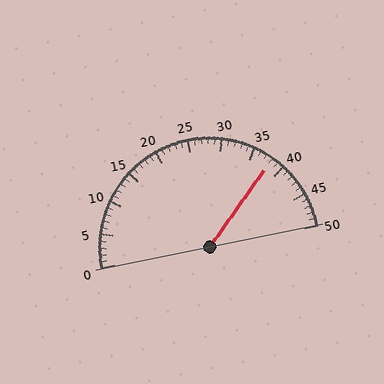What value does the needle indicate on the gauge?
The needle indicates approximately 38.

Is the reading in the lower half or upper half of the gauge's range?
The reading is in the upper half of the range (0 to 50).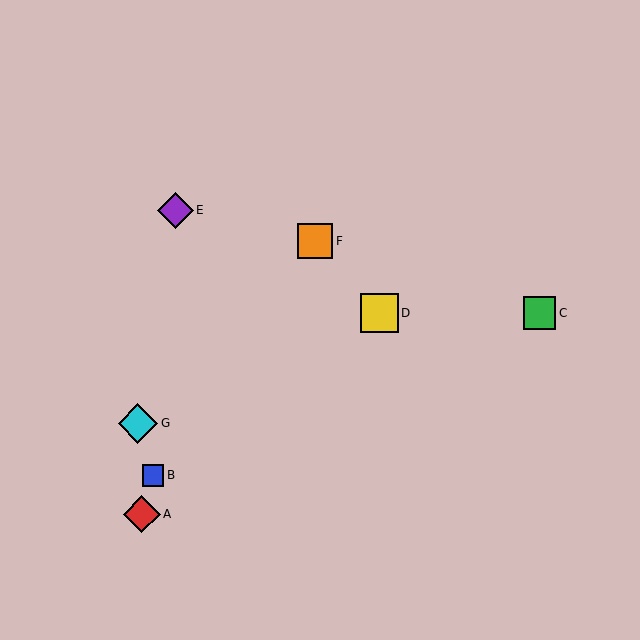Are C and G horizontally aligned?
No, C is at y≈313 and G is at y≈423.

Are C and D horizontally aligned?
Yes, both are at y≈313.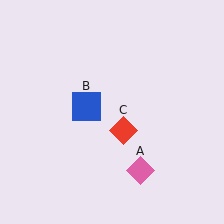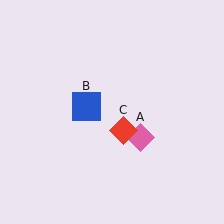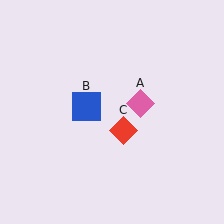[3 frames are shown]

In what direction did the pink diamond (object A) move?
The pink diamond (object A) moved up.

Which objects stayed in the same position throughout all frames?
Blue square (object B) and red diamond (object C) remained stationary.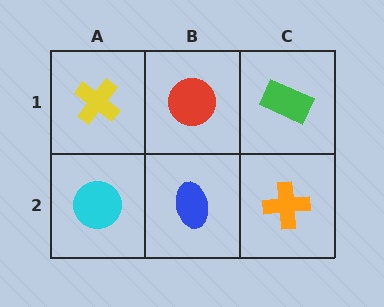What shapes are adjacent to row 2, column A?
A yellow cross (row 1, column A), a blue ellipse (row 2, column B).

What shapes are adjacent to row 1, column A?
A cyan circle (row 2, column A), a red circle (row 1, column B).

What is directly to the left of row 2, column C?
A blue ellipse.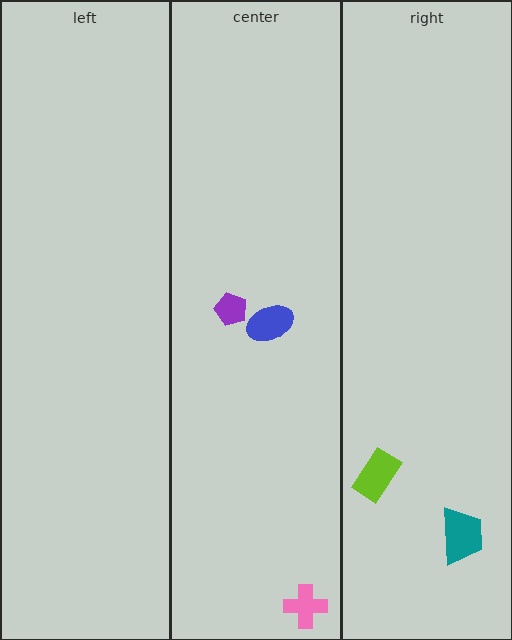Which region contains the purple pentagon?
The center region.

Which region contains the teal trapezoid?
The right region.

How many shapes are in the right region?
2.